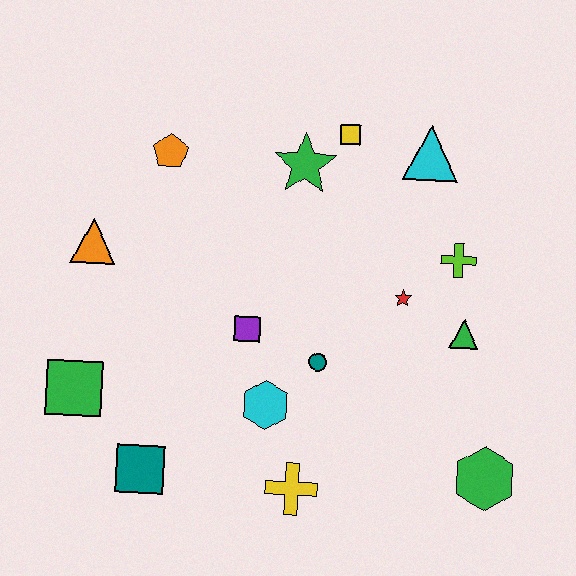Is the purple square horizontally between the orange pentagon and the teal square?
No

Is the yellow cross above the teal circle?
No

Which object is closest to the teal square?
The green square is closest to the teal square.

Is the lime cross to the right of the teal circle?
Yes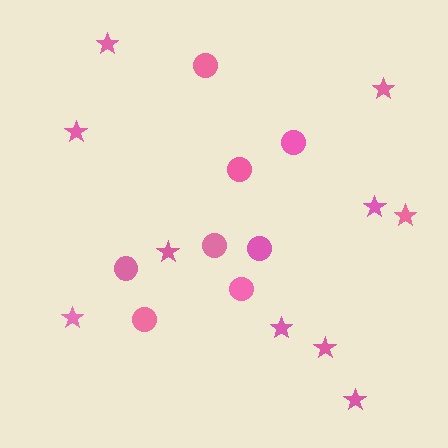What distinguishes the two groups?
There are 2 groups: one group of stars (10) and one group of circles (8).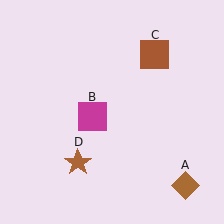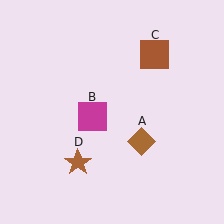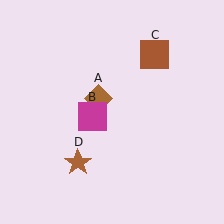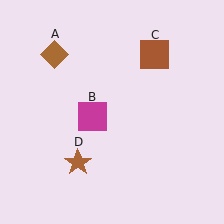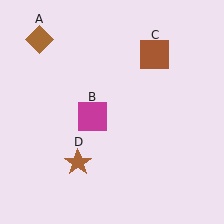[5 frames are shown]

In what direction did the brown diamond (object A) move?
The brown diamond (object A) moved up and to the left.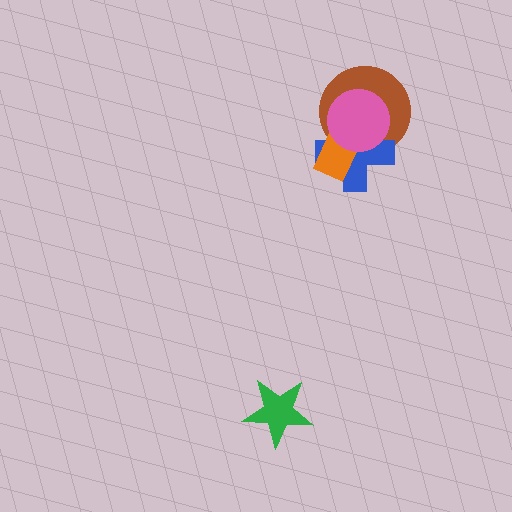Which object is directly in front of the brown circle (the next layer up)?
The blue cross is directly in front of the brown circle.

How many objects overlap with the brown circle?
3 objects overlap with the brown circle.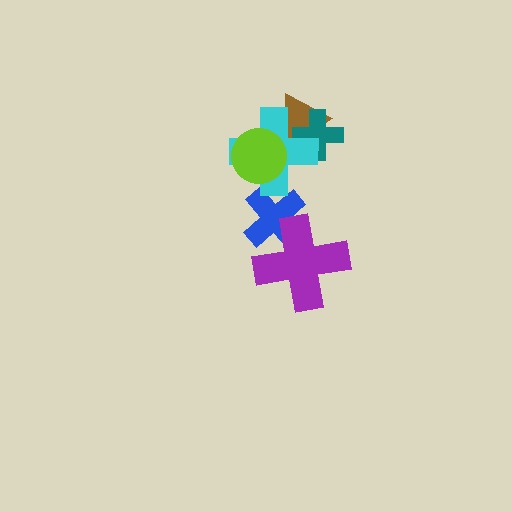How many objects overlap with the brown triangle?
2 objects overlap with the brown triangle.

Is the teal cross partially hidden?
Yes, it is partially covered by another shape.